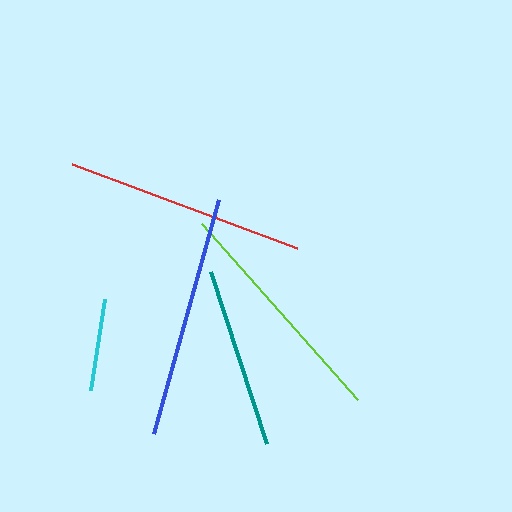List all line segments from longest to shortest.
From longest to shortest: blue, red, lime, teal, cyan.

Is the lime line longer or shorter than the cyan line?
The lime line is longer than the cyan line.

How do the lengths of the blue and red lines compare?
The blue and red lines are approximately the same length.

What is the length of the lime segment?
The lime segment is approximately 234 pixels long.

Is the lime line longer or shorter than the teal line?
The lime line is longer than the teal line.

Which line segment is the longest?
The blue line is the longest at approximately 243 pixels.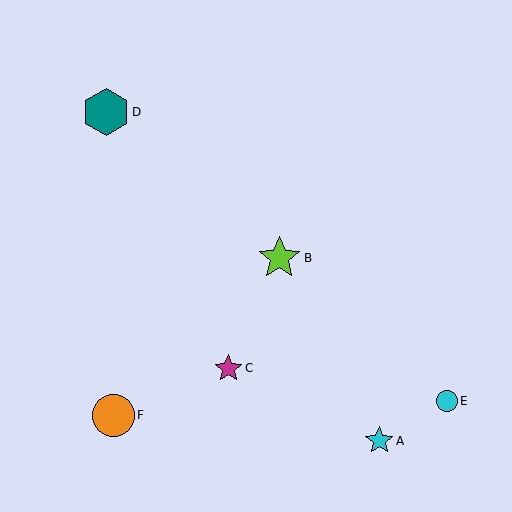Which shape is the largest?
The teal hexagon (labeled D) is the largest.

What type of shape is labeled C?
Shape C is a magenta star.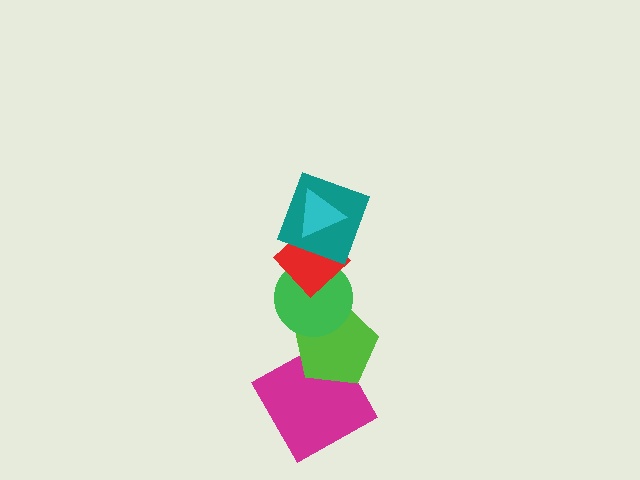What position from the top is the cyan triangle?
The cyan triangle is 1st from the top.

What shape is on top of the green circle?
The red diamond is on top of the green circle.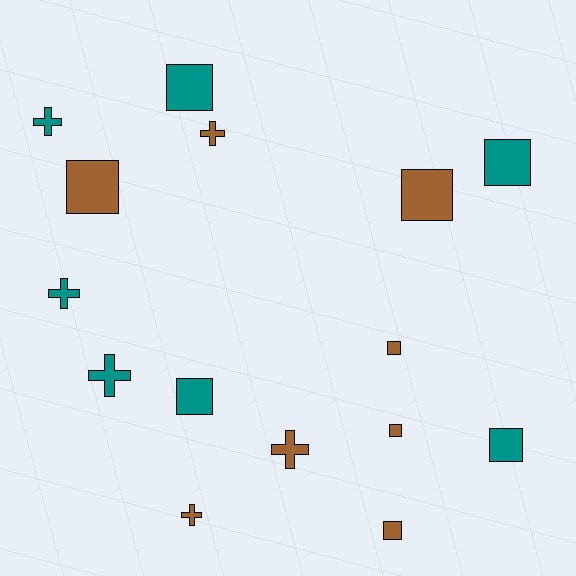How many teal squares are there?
There are 4 teal squares.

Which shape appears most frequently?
Square, with 9 objects.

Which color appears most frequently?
Brown, with 8 objects.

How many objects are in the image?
There are 15 objects.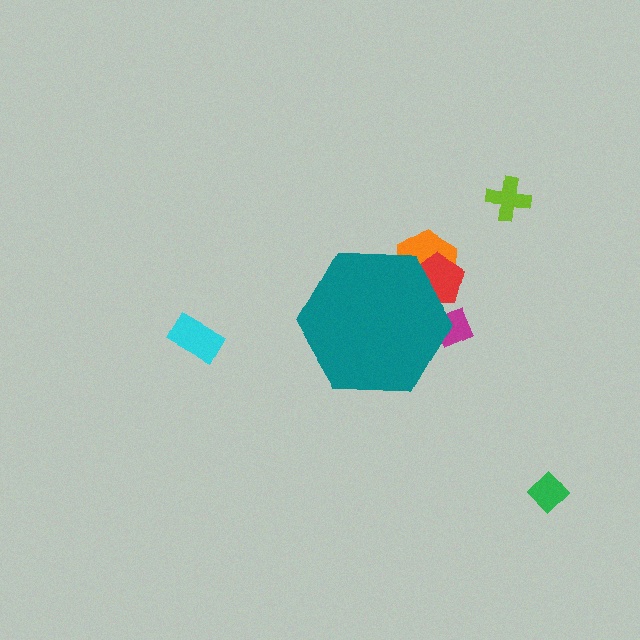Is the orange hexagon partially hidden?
Yes, the orange hexagon is partially hidden behind the teal hexagon.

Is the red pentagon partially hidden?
Yes, the red pentagon is partially hidden behind the teal hexagon.